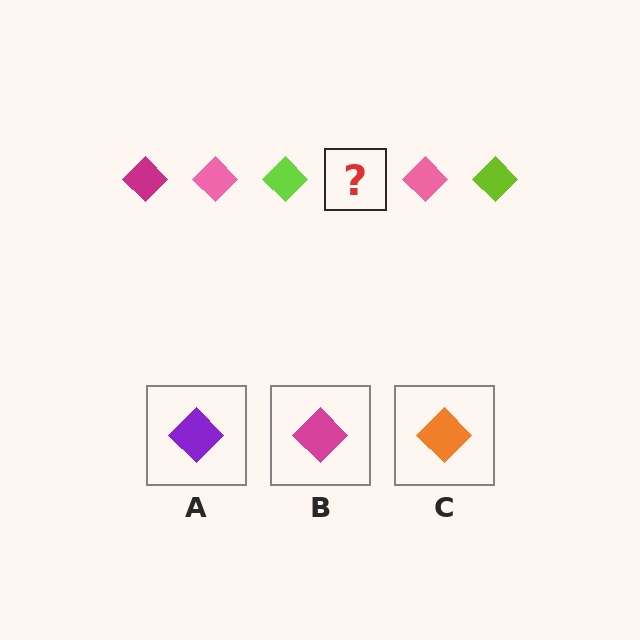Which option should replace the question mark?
Option B.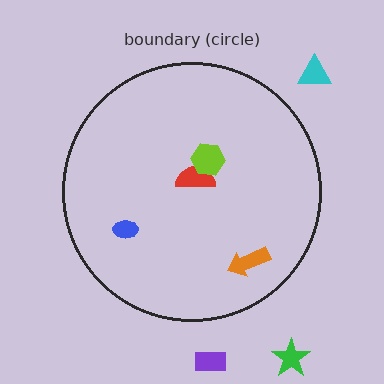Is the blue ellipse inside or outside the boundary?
Inside.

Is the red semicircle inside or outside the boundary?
Inside.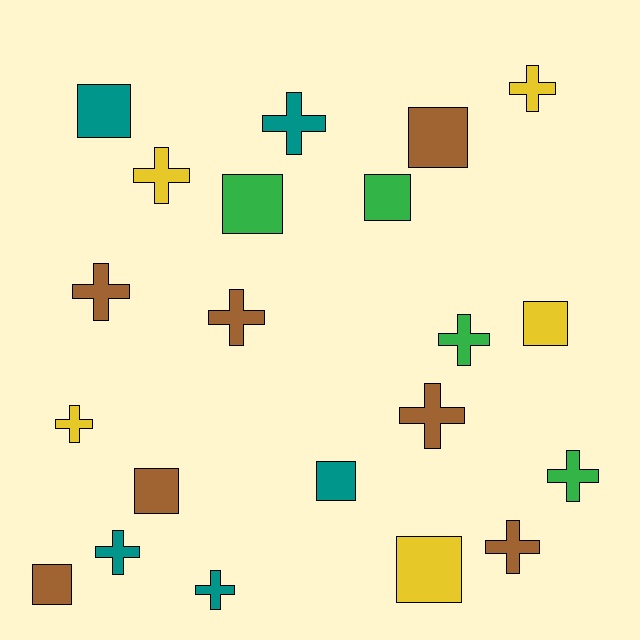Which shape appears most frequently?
Cross, with 12 objects.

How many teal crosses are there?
There are 3 teal crosses.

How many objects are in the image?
There are 21 objects.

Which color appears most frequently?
Brown, with 7 objects.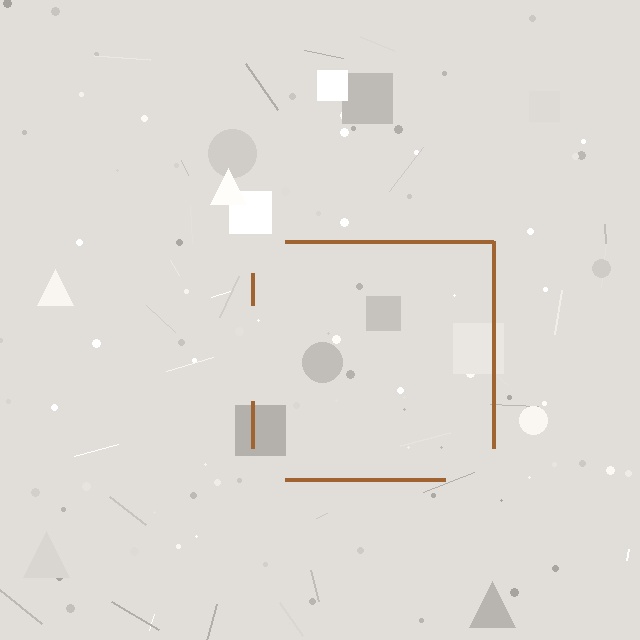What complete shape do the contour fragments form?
The contour fragments form a square.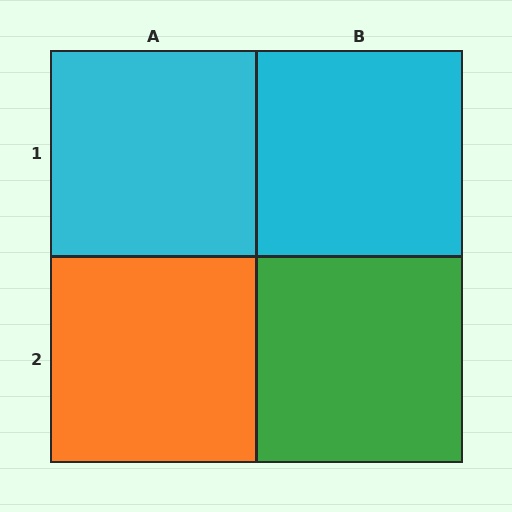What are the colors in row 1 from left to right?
Cyan, cyan.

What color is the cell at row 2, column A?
Orange.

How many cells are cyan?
2 cells are cyan.